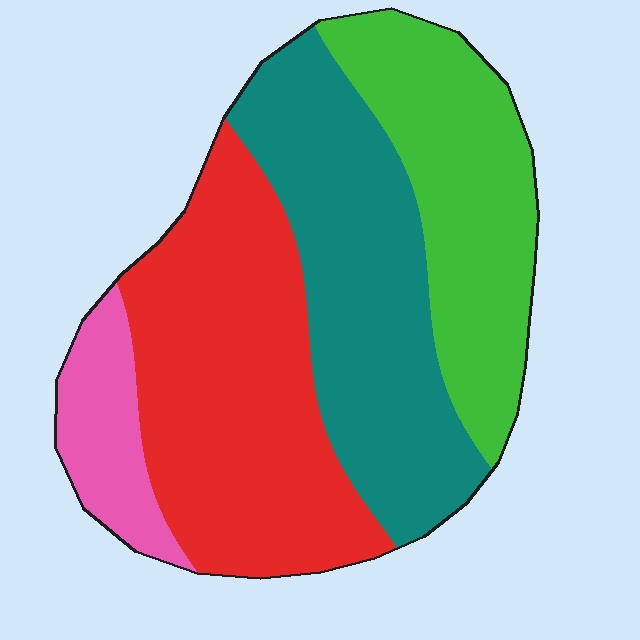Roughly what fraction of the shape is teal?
Teal covers 31% of the shape.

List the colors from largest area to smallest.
From largest to smallest: red, teal, green, pink.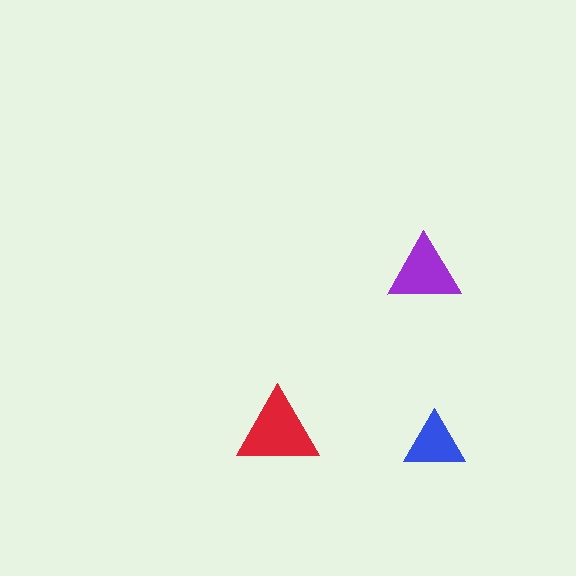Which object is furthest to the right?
The blue triangle is rightmost.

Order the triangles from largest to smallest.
the red one, the purple one, the blue one.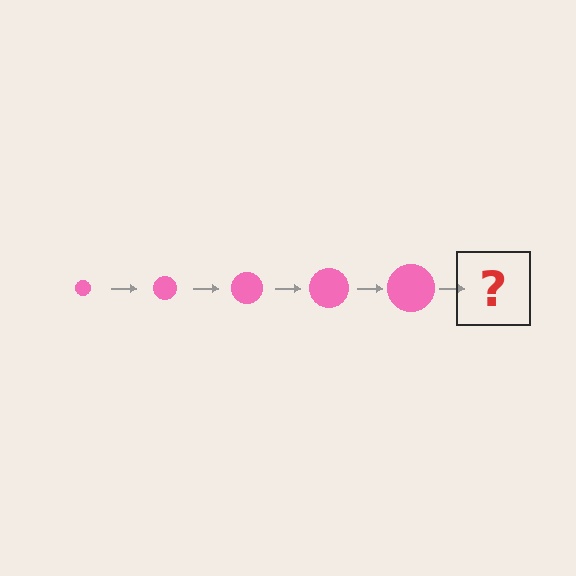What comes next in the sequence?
The next element should be a pink circle, larger than the previous one.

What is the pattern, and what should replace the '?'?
The pattern is that the circle gets progressively larger each step. The '?' should be a pink circle, larger than the previous one.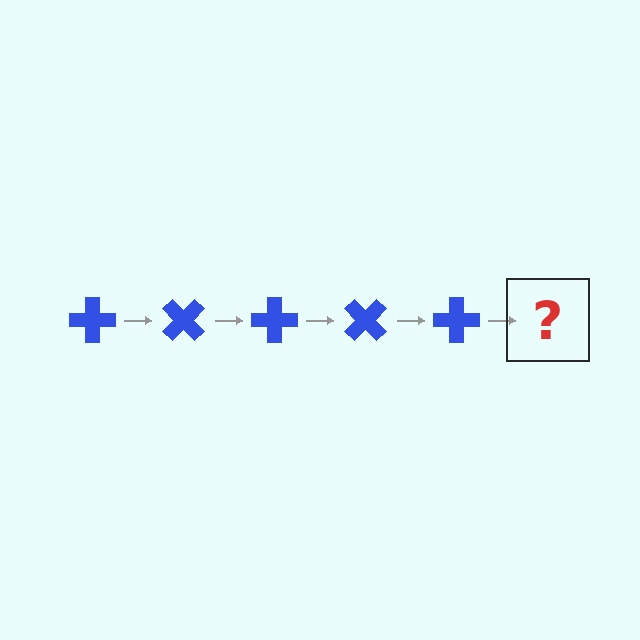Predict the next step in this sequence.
The next step is a blue cross rotated 225 degrees.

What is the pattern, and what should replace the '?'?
The pattern is that the cross rotates 45 degrees each step. The '?' should be a blue cross rotated 225 degrees.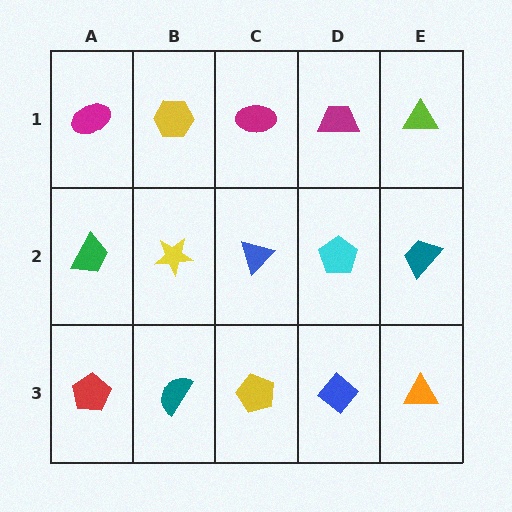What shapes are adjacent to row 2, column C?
A magenta ellipse (row 1, column C), a yellow pentagon (row 3, column C), a yellow star (row 2, column B), a cyan pentagon (row 2, column D).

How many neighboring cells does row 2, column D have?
4.